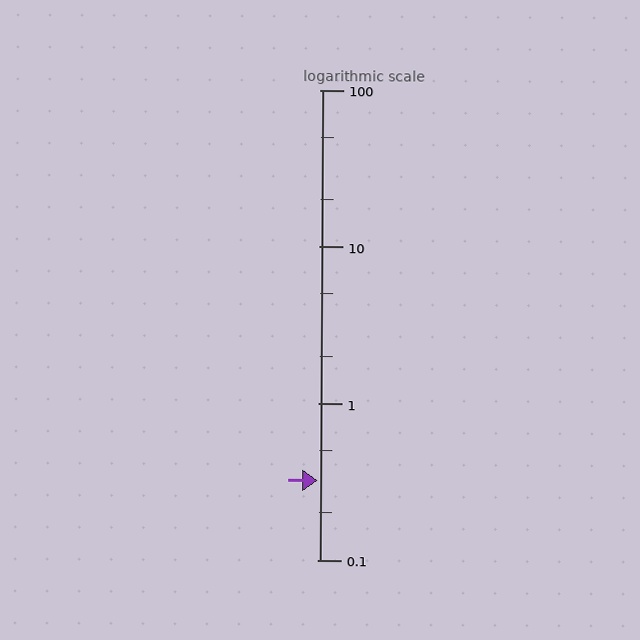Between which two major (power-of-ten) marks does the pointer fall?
The pointer is between 0.1 and 1.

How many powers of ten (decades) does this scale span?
The scale spans 3 decades, from 0.1 to 100.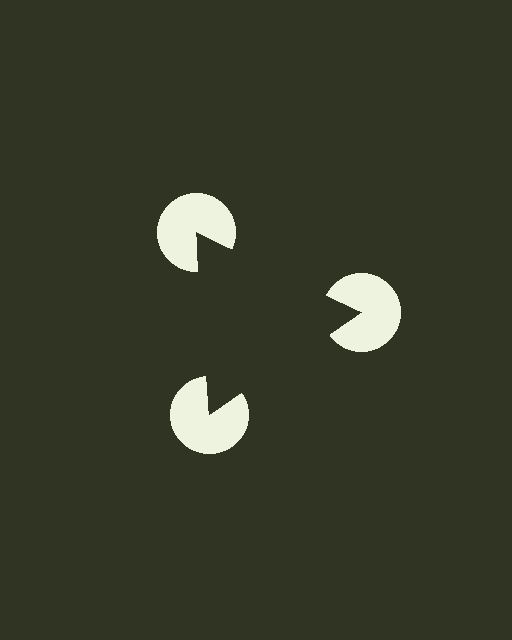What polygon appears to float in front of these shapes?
An illusory triangle — its edges are inferred from the aligned wedge cuts in the pac-man discs, not physically drawn.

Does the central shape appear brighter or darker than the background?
It typically appears slightly darker than the background, even though no actual brightness change is drawn.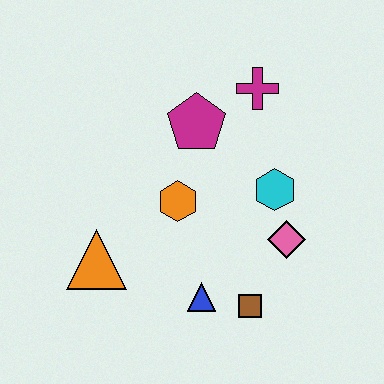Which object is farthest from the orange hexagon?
The magenta cross is farthest from the orange hexagon.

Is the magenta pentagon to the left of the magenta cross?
Yes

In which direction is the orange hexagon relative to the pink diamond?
The orange hexagon is to the left of the pink diamond.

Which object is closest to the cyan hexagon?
The pink diamond is closest to the cyan hexagon.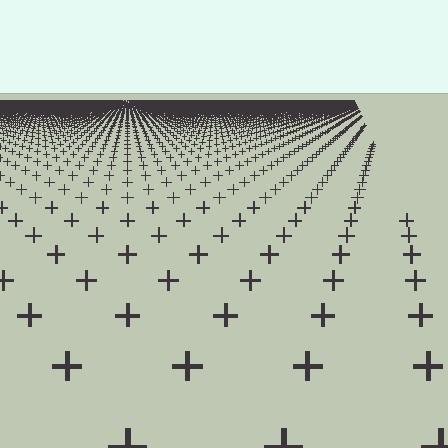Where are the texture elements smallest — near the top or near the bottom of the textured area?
Near the top.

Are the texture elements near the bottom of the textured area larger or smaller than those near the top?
Larger. Near the bottom, elements are closer to the viewer and appear at a bigger on-screen size.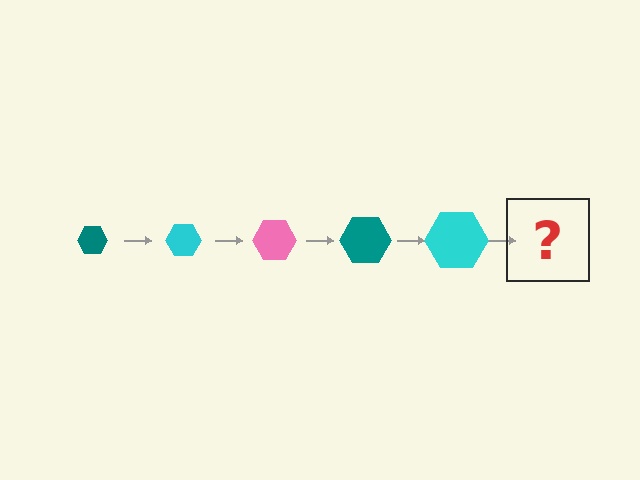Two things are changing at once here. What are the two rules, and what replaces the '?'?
The two rules are that the hexagon grows larger each step and the color cycles through teal, cyan, and pink. The '?' should be a pink hexagon, larger than the previous one.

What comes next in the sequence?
The next element should be a pink hexagon, larger than the previous one.